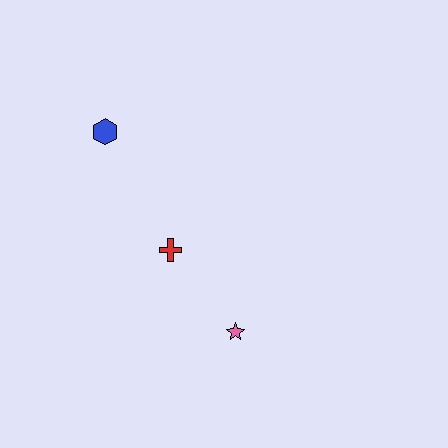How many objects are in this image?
There are 3 objects.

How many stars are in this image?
There is 1 star.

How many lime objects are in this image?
There are no lime objects.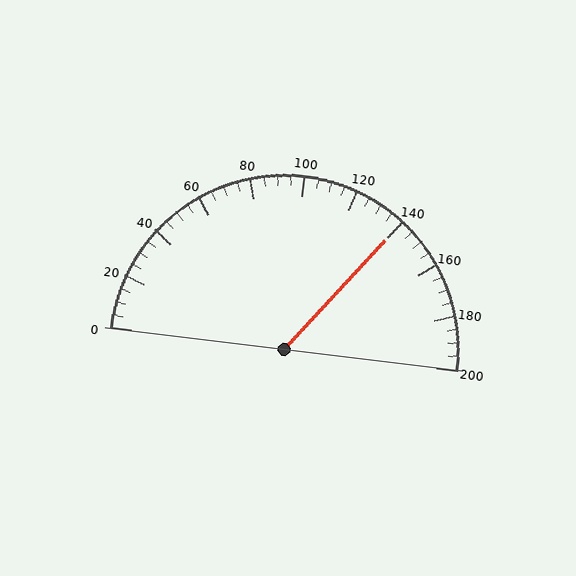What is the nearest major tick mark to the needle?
The nearest major tick mark is 140.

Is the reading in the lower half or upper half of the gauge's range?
The reading is in the upper half of the range (0 to 200).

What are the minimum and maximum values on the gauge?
The gauge ranges from 0 to 200.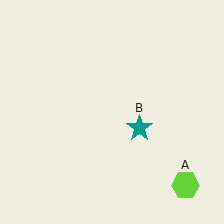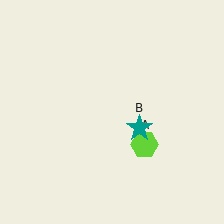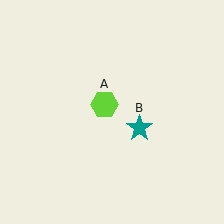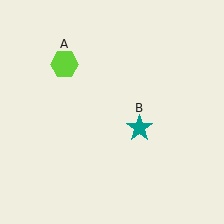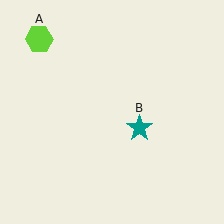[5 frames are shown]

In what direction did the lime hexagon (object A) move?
The lime hexagon (object A) moved up and to the left.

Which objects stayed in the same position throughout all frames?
Teal star (object B) remained stationary.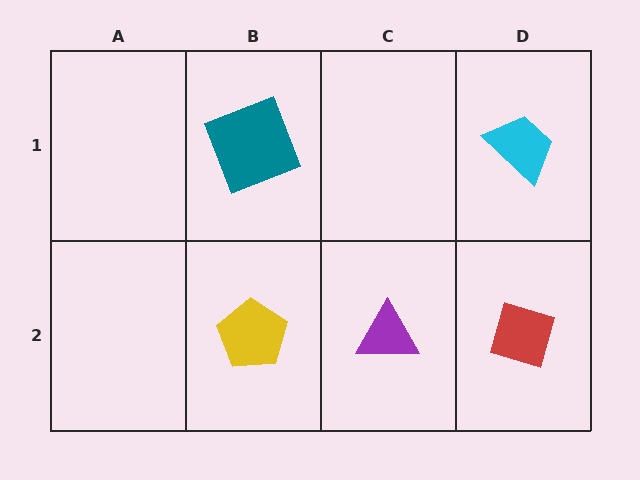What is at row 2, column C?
A purple triangle.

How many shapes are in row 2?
3 shapes.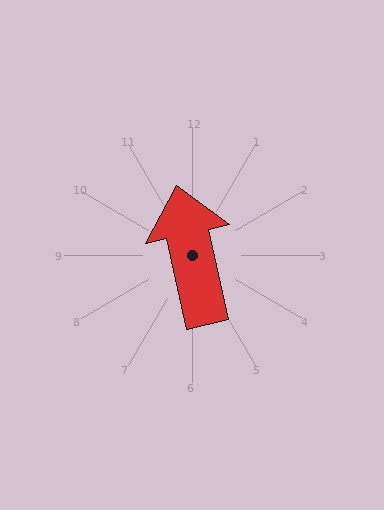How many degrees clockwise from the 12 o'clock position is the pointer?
Approximately 348 degrees.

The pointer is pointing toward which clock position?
Roughly 12 o'clock.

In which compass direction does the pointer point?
North.